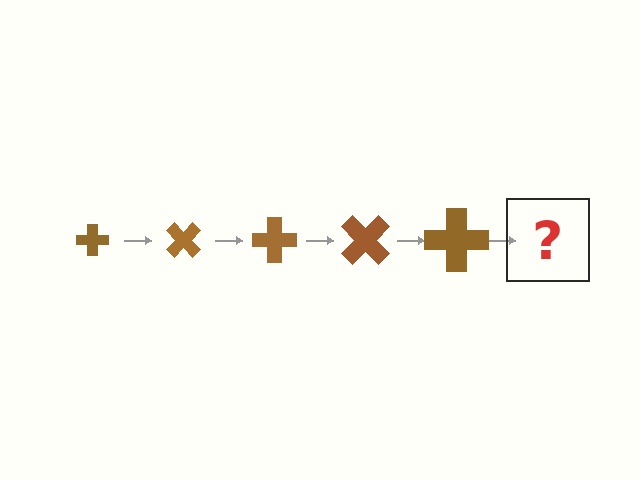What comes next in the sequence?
The next element should be a cross, larger than the previous one and rotated 225 degrees from the start.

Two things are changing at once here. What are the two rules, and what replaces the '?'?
The two rules are that the cross grows larger each step and it rotates 45 degrees each step. The '?' should be a cross, larger than the previous one and rotated 225 degrees from the start.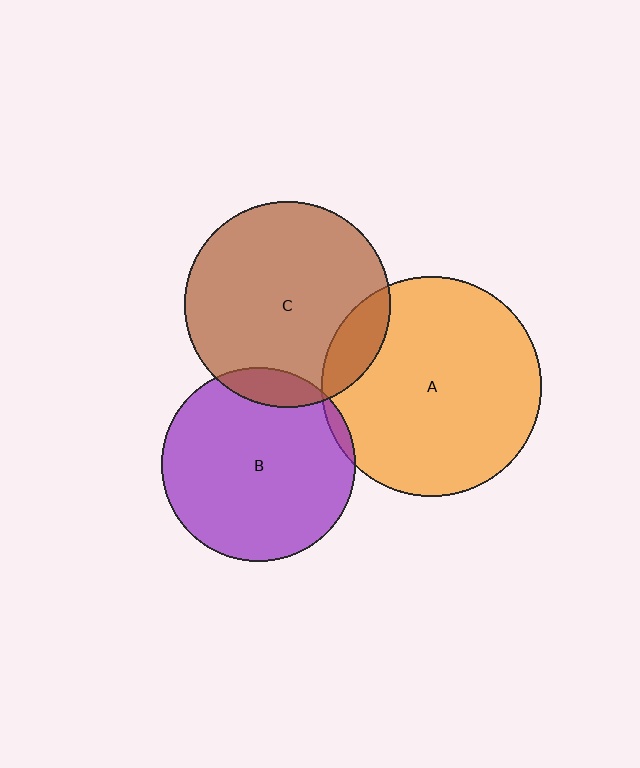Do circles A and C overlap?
Yes.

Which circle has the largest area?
Circle A (orange).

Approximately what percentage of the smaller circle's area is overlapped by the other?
Approximately 15%.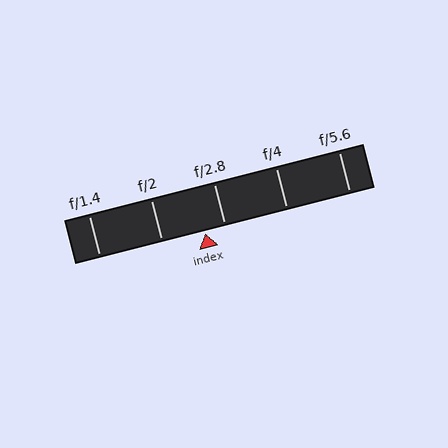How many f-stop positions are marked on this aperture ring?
There are 5 f-stop positions marked.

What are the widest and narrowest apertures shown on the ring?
The widest aperture shown is f/1.4 and the narrowest is f/5.6.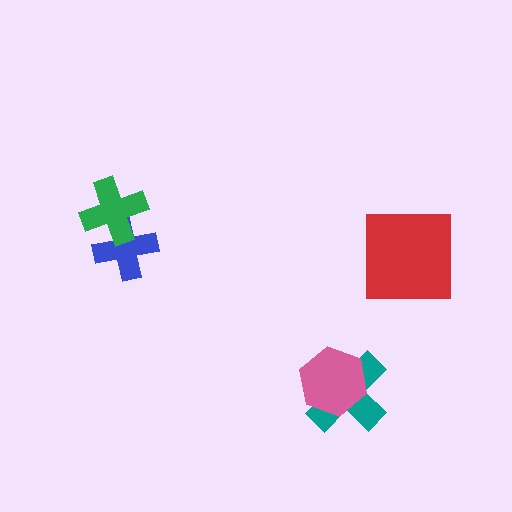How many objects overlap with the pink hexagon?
1 object overlaps with the pink hexagon.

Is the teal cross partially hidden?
Yes, it is partially covered by another shape.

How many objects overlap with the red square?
0 objects overlap with the red square.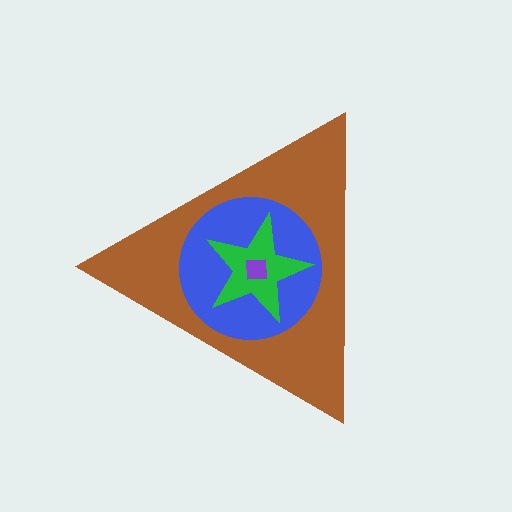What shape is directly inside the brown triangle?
The blue circle.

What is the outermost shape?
The brown triangle.